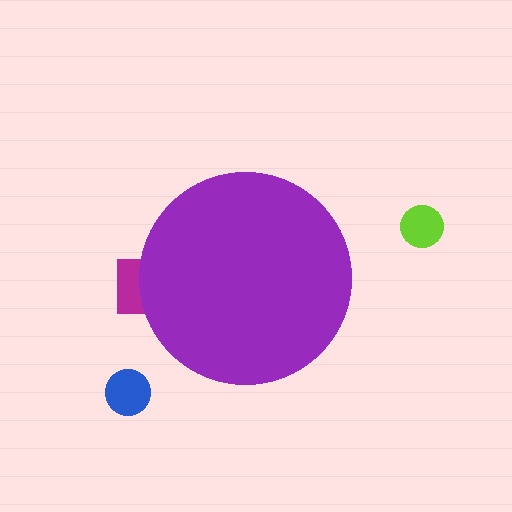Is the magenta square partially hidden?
Yes, the magenta square is partially hidden behind the purple circle.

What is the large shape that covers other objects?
A purple circle.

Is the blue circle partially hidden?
No, the blue circle is fully visible.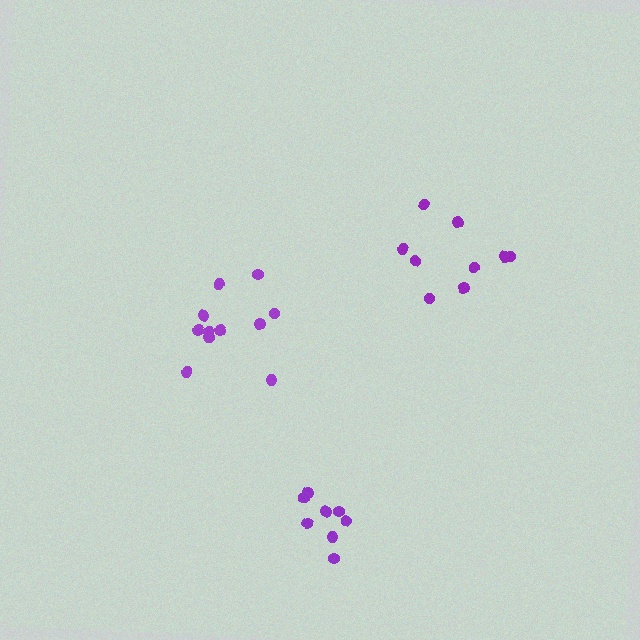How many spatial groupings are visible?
There are 3 spatial groupings.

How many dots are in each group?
Group 1: 12 dots, Group 2: 8 dots, Group 3: 9 dots (29 total).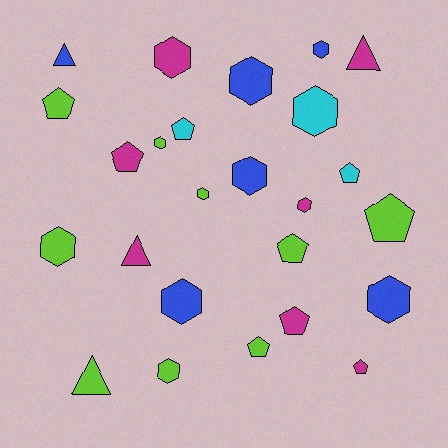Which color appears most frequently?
Lime, with 9 objects.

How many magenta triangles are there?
There are 2 magenta triangles.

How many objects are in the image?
There are 25 objects.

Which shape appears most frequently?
Hexagon, with 12 objects.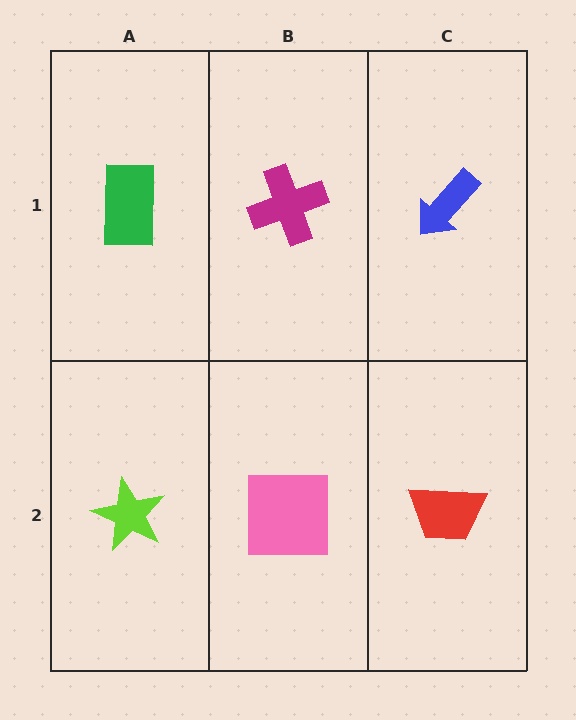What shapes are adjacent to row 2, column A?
A green rectangle (row 1, column A), a pink square (row 2, column B).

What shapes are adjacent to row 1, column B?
A pink square (row 2, column B), a green rectangle (row 1, column A), a blue arrow (row 1, column C).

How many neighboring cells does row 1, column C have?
2.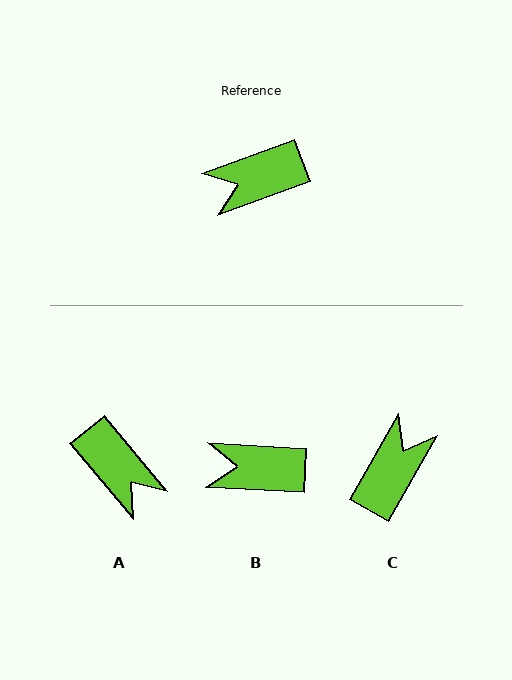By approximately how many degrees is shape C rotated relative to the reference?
Approximately 140 degrees clockwise.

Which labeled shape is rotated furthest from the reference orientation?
C, about 140 degrees away.